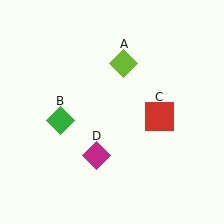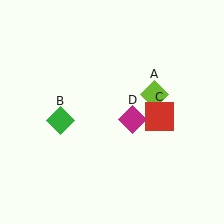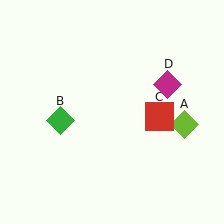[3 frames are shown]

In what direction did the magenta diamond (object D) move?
The magenta diamond (object D) moved up and to the right.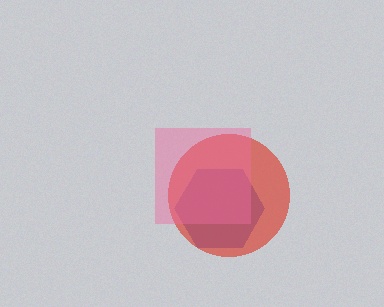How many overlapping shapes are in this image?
There are 3 overlapping shapes in the image.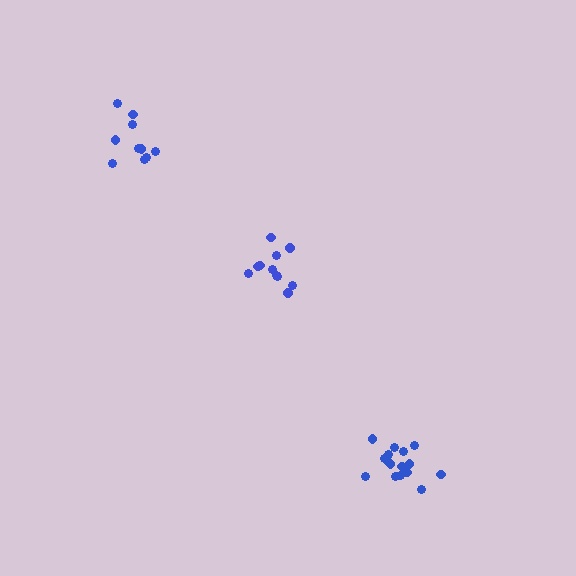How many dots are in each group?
Group 1: 10 dots, Group 2: 16 dots, Group 3: 11 dots (37 total).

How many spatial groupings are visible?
There are 3 spatial groupings.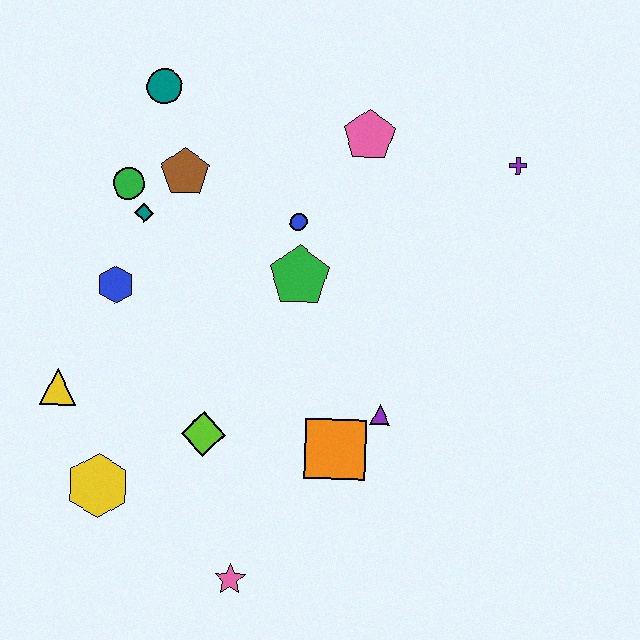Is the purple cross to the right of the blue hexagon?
Yes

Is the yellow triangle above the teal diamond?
No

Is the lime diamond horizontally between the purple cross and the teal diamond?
Yes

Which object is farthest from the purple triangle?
The teal circle is farthest from the purple triangle.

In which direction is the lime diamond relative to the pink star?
The lime diamond is above the pink star.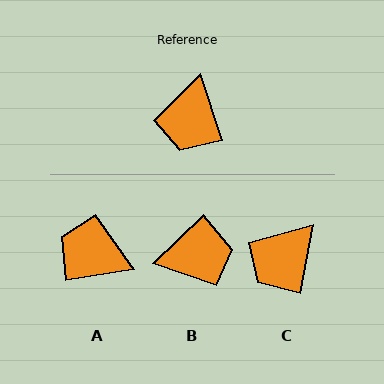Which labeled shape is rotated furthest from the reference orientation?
B, about 116 degrees away.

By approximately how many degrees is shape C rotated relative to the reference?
Approximately 28 degrees clockwise.